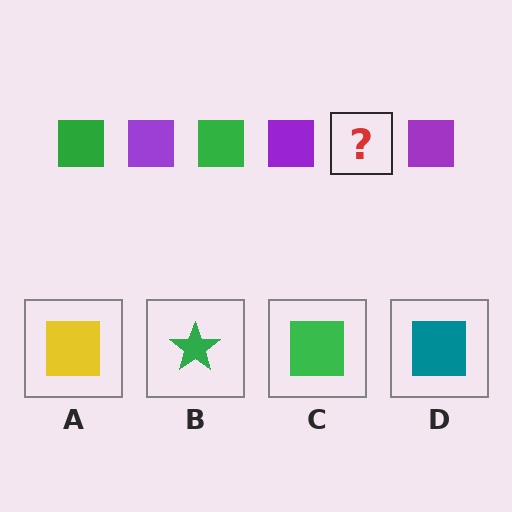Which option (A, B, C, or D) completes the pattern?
C.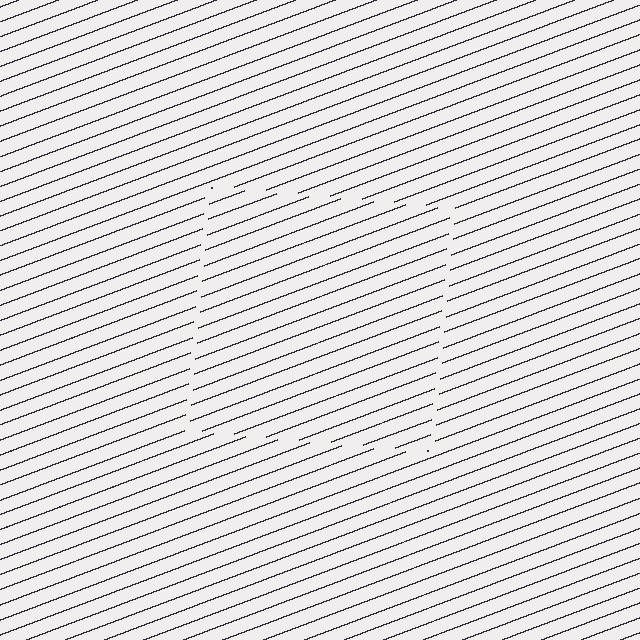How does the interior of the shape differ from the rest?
The interior of the shape contains the same grating, shifted by half a period — the contour is defined by the phase discontinuity where line-ends from the inner and outer gratings abut.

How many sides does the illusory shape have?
4 sides — the line-ends trace a square.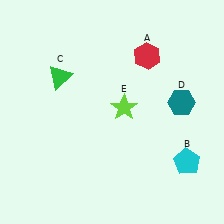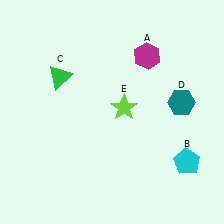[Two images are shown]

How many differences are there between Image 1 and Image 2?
There is 1 difference between the two images.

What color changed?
The hexagon (A) changed from red in Image 1 to magenta in Image 2.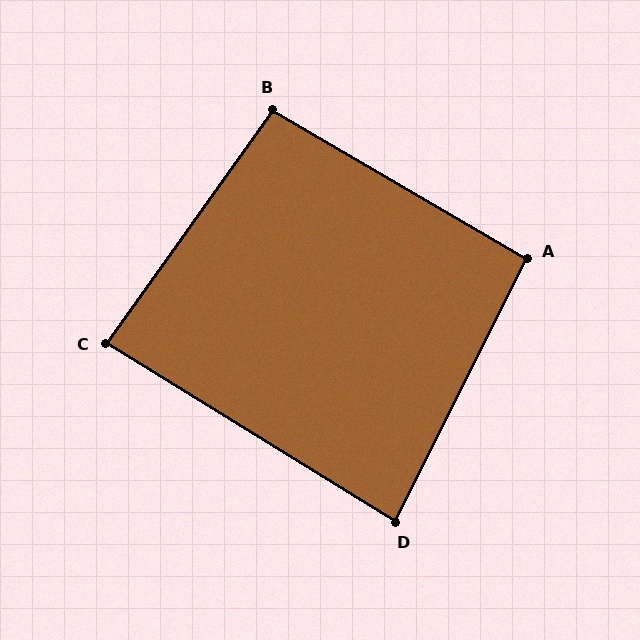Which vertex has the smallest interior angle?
D, at approximately 85 degrees.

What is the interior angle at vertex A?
Approximately 94 degrees (approximately right).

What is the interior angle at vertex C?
Approximately 86 degrees (approximately right).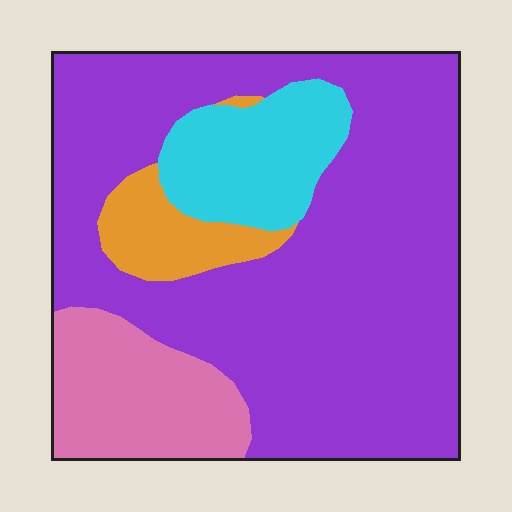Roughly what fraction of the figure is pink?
Pink takes up less than a quarter of the figure.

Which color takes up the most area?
Purple, at roughly 65%.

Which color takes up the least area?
Orange, at roughly 5%.